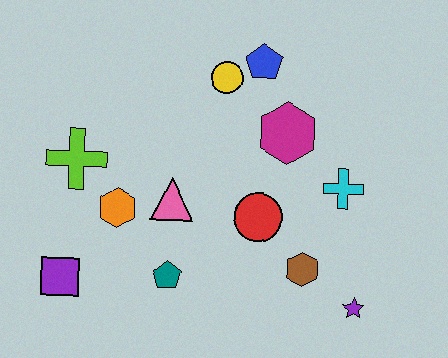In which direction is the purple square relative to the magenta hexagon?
The purple square is to the left of the magenta hexagon.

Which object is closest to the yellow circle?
The blue pentagon is closest to the yellow circle.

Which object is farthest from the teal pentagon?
The blue pentagon is farthest from the teal pentagon.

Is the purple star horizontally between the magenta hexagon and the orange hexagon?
No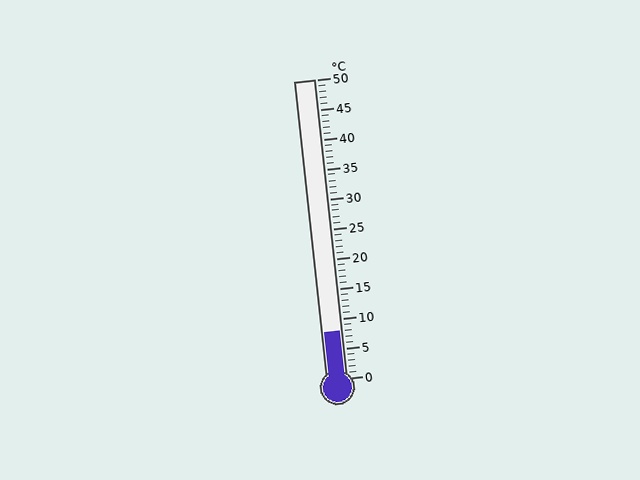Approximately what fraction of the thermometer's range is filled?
The thermometer is filled to approximately 15% of its range.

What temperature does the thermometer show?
The thermometer shows approximately 8°C.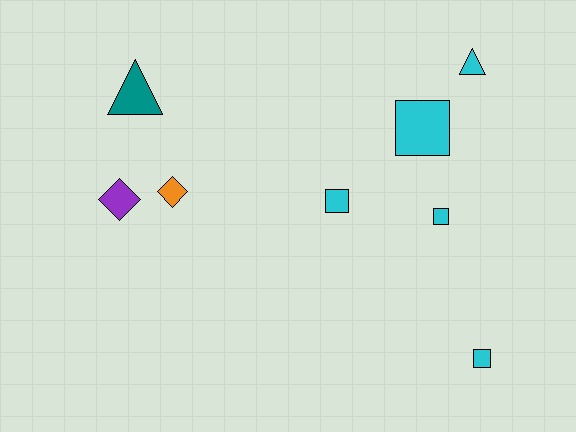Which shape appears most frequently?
Square, with 4 objects.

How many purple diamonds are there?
There is 1 purple diamond.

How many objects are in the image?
There are 8 objects.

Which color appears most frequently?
Cyan, with 5 objects.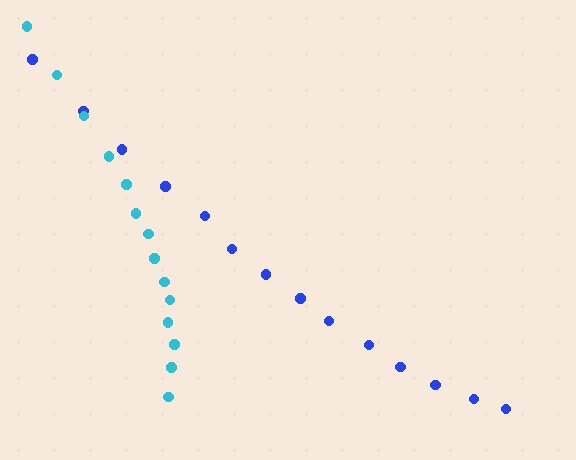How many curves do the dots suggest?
There are 2 distinct paths.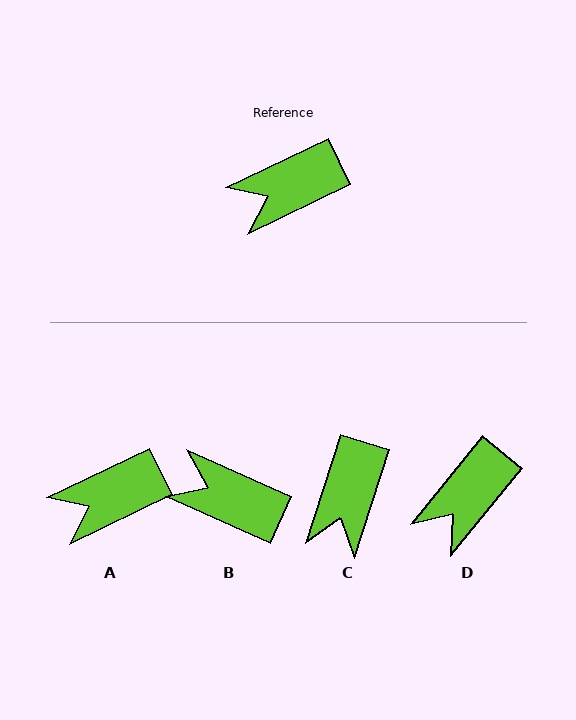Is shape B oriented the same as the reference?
No, it is off by about 50 degrees.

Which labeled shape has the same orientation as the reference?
A.